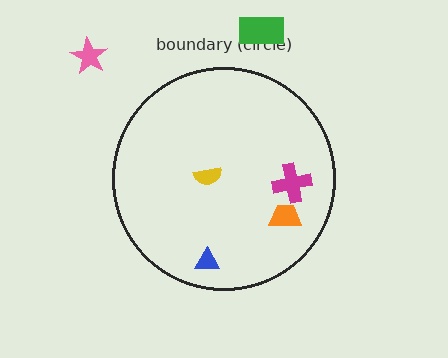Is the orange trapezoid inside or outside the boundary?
Inside.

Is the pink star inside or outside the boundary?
Outside.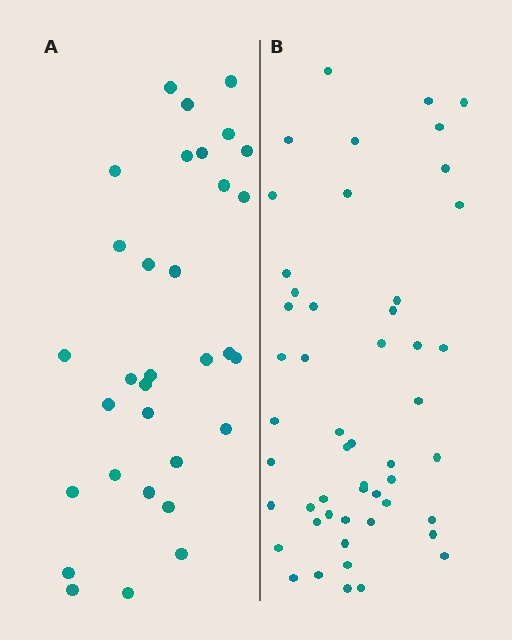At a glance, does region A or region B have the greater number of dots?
Region B (the right region) has more dots.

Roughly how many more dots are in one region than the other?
Region B has approximately 20 more dots than region A.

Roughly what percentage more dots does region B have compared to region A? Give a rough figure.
About 60% more.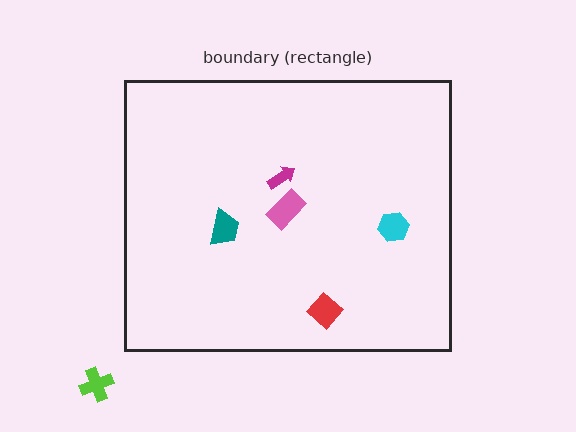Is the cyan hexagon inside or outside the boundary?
Inside.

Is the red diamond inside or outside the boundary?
Inside.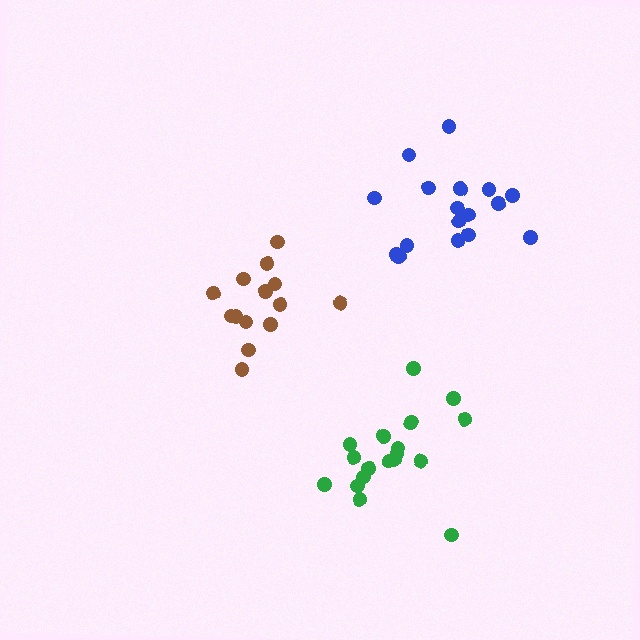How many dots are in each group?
Group 1: 14 dots, Group 2: 18 dots, Group 3: 17 dots (49 total).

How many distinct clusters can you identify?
There are 3 distinct clusters.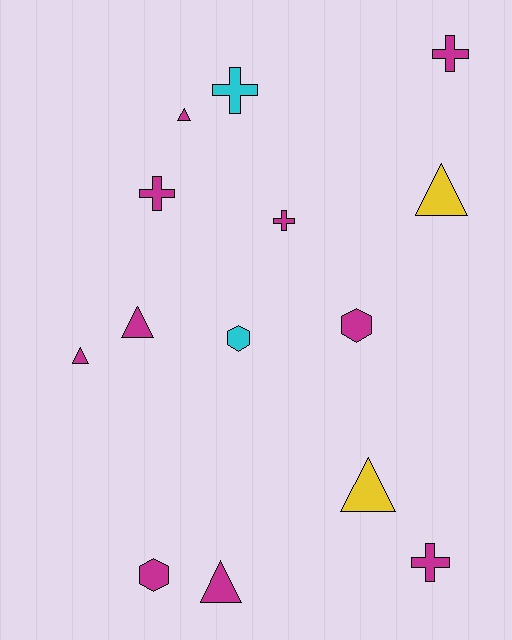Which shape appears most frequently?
Triangle, with 6 objects.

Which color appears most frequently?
Magenta, with 10 objects.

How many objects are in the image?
There are 14 objects.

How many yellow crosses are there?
There are no yellow crosses.